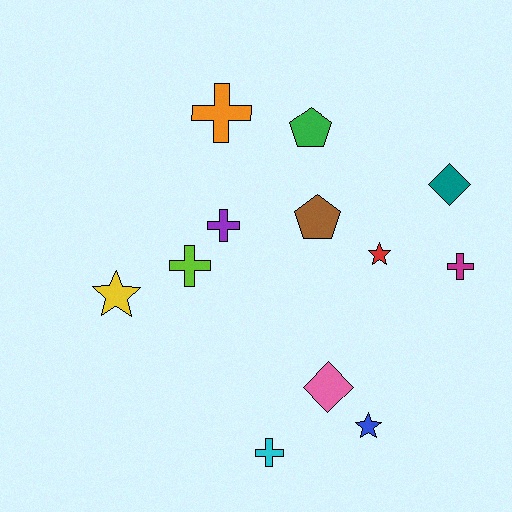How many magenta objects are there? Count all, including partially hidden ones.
There is 1 magenta object.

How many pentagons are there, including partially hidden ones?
There are 2 pentagons.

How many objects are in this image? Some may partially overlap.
There are 12 objects.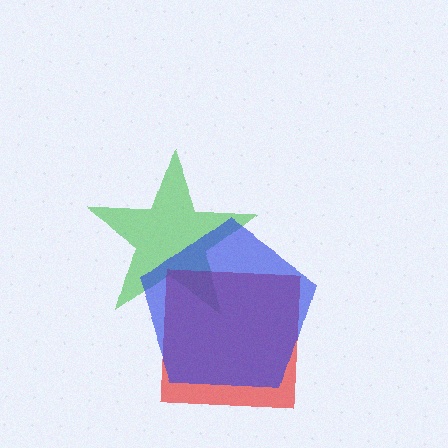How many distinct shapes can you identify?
There are 3 distinct shapes: a green star, a red square, a blue pentagon.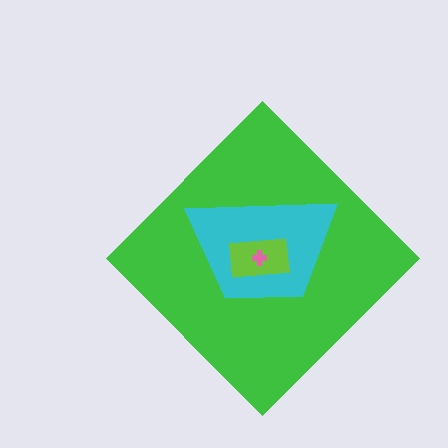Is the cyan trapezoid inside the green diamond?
Yes.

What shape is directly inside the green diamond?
The cyan trapezoid.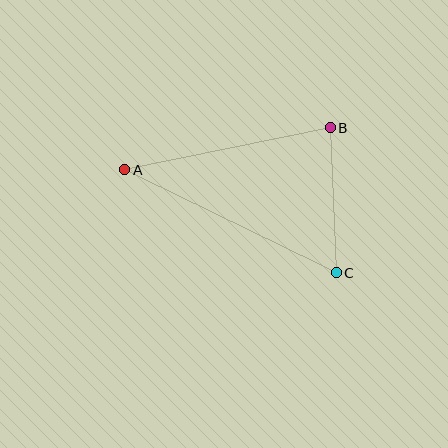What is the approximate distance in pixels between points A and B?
The distance between A and B is approximately 210 pixels.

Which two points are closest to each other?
Points B and C are closest to each other.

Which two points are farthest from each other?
Points A and C are farthest from each other.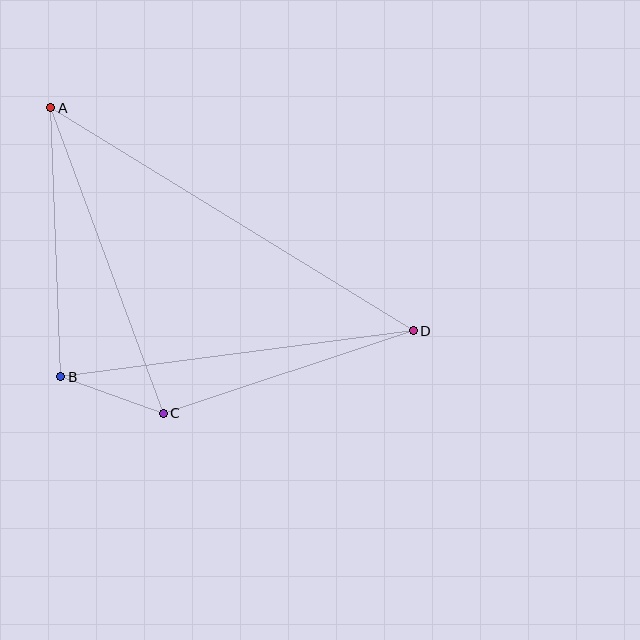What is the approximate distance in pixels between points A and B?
The distance between A and B is approximately 269 pixels.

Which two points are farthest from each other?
Points A and D are farthest from each other.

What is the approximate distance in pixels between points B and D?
The distance between B and D is approximately 356 pixels.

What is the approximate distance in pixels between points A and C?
The distance between A and C is approximately 326 pixels.